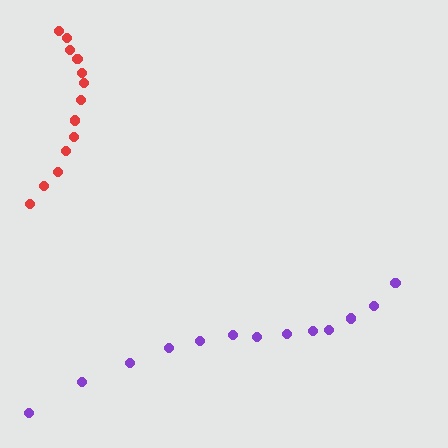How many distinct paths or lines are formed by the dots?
There are 2 distinct paths.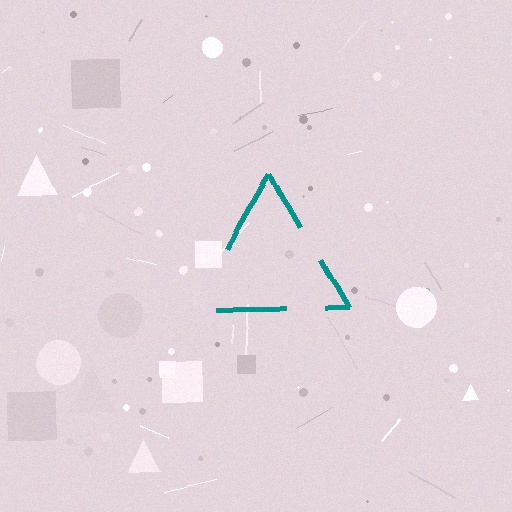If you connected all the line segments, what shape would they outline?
They would outline a triangle.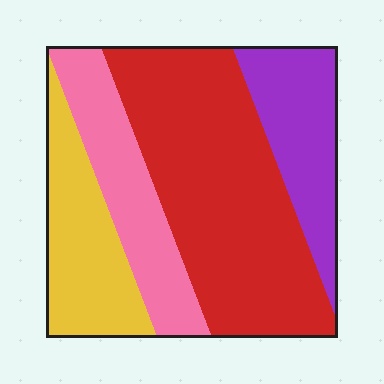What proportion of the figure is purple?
Purple takes up about one sixth (1/6) of the figure.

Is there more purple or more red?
Red.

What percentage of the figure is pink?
Pink covers roughly 20% of the figure.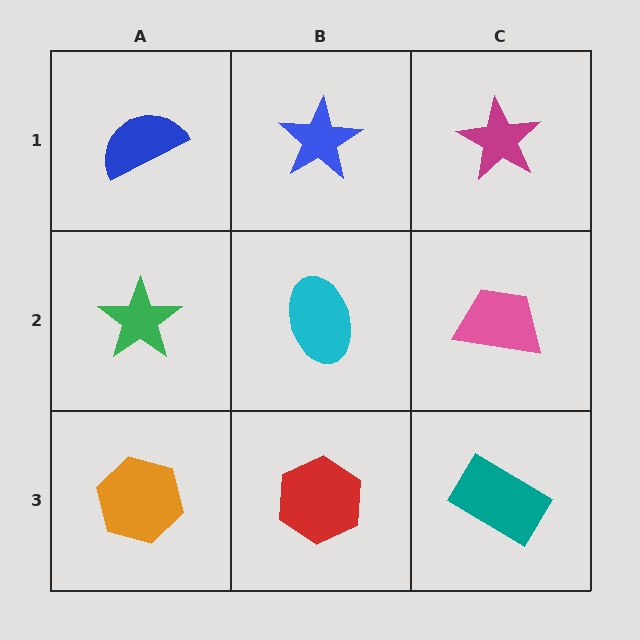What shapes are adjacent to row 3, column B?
A cyan ellipse (row 2, column B), an orange hexagon (row 3, column A), a teal rectangle (row 3, column C).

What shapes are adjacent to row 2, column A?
A blue semicircle (row 1, column A), an orange hexagon (row 3, column A), a cyan ellipse (row 2, column B).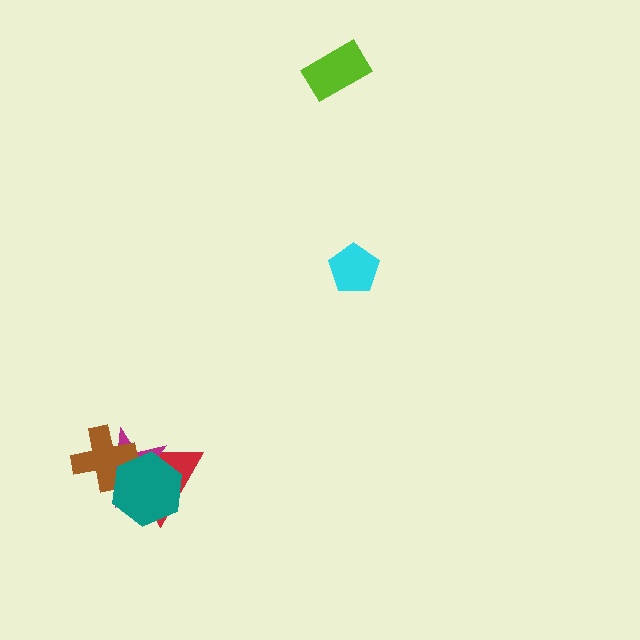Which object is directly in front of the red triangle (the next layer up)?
The magenta star is directly in front of the red triangle.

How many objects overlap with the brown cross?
3 objects overlap with the brown cross.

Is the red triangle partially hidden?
Yes, it is partially covered by another shape.